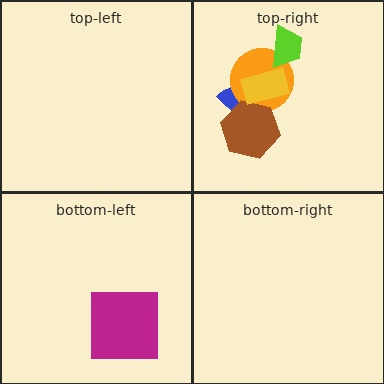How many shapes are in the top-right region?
5.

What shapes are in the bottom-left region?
The magenta square.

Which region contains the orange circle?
The top-right region.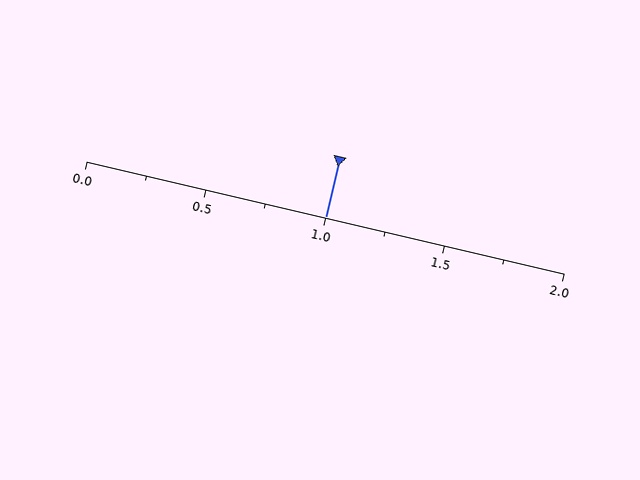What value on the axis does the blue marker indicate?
The marker indicates approximately 1.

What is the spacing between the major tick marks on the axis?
The major ticks are spaced 0.5 apart.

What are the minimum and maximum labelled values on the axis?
The axis runs from 0.0 to 2.0.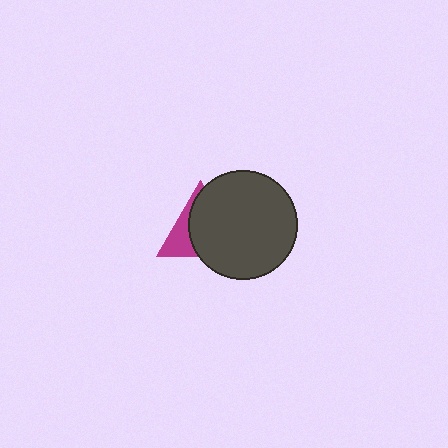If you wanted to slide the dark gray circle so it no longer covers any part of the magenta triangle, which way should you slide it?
Slide it right — that is the most direct way to separate the two shapes.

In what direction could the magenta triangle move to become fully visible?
The magenta triangle could move left. That would shift it out from behind the dark gray circle entirely.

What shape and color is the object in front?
The object in front is a dark gray circle.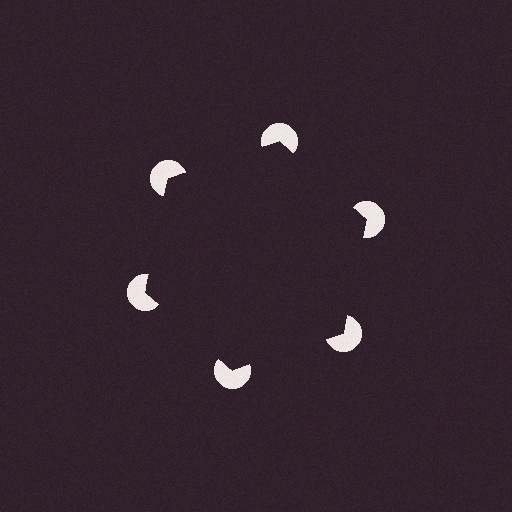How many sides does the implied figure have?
6 sides.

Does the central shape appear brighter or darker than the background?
It typically appears slightly darker than the background, even though no actual brightness change is drawn.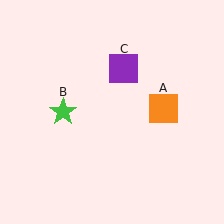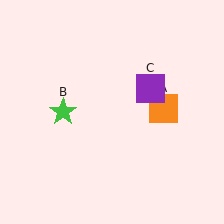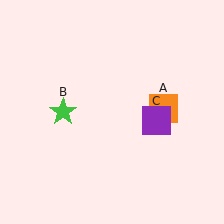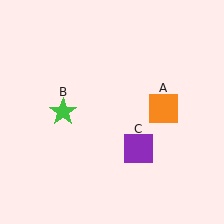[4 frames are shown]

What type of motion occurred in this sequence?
The purple square (object C) rotated clockwise around the center of the scene.